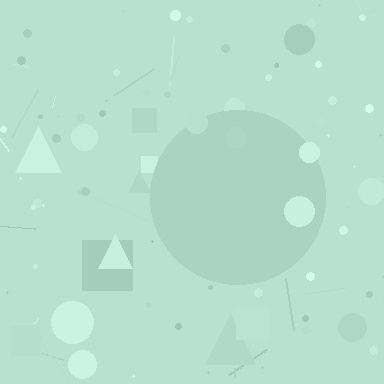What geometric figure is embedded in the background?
A circle is embedded in the background.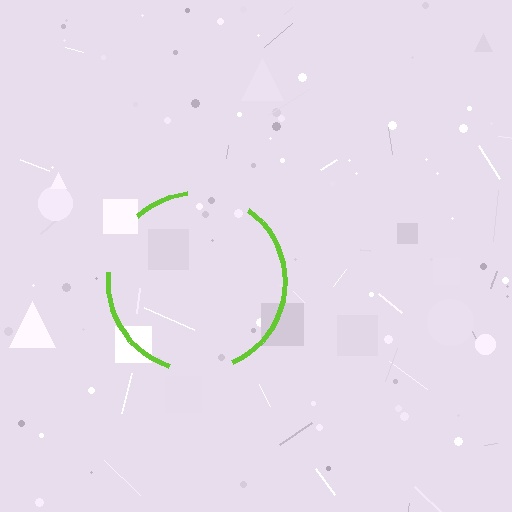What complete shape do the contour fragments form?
The contour fragments form a circle.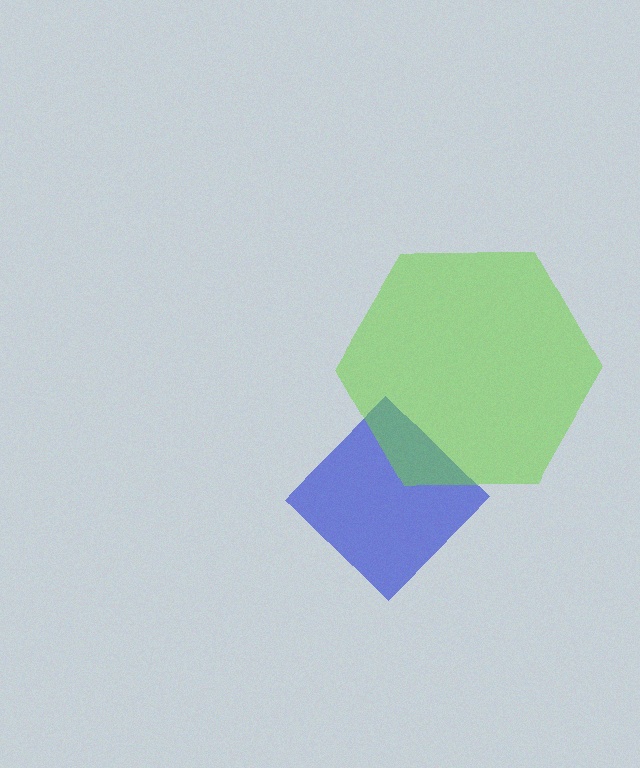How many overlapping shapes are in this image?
There are 2 overlapping shapes in the image.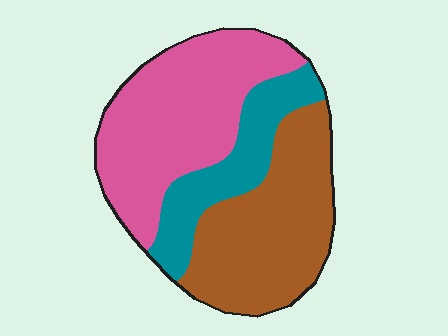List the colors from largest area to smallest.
From largest to smallest: pink, brown, teal.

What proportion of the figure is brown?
Brown takes up about three eighths (3/8) of the figure.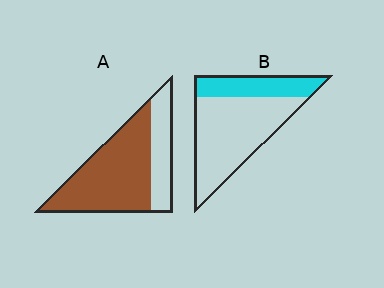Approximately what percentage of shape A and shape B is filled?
A is approximately 70% and B is approximately 30%.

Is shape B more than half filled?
No.